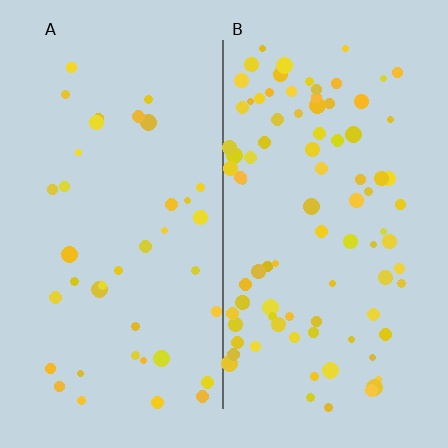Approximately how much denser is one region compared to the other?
Approximately 2.3× — region B over region A.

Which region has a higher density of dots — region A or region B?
B (the right).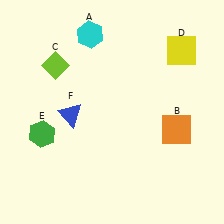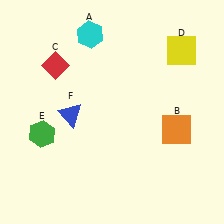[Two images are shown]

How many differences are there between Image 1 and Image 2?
There is 1 difference between the two images.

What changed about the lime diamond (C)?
In Image 1, C is lime. In Image 2, it changed to red.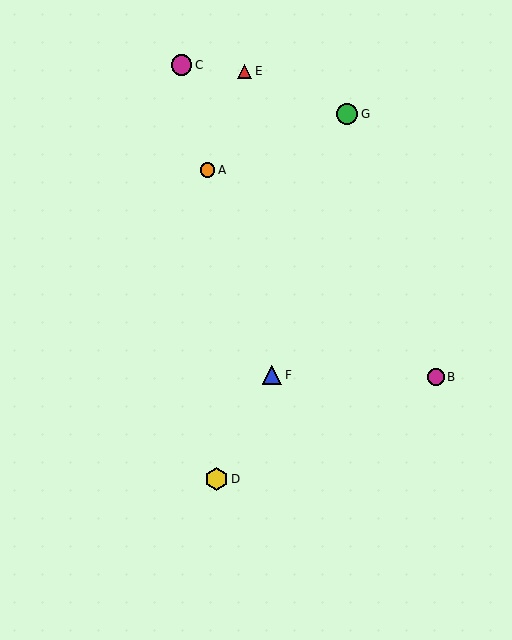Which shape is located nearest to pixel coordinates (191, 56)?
The magenta circle (labeled C) at (182, 65) is nearest to that location.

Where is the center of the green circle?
The center of the green circle is at (347, 114).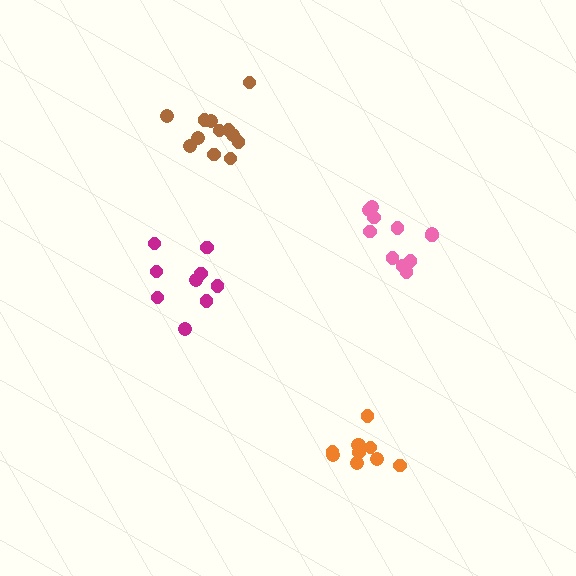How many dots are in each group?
Group 1: 11 dots, Group 2: 9 dots, Group 3: 10 dots, Group 4: 12 dots (42 total).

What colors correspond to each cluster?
The clusters are colored: pink, magenta, orange, brown.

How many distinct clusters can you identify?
There are 4 distinct clusters.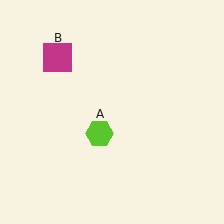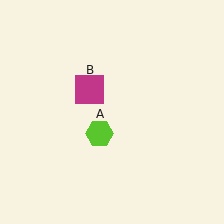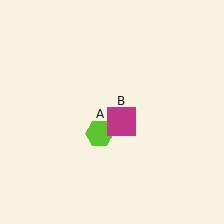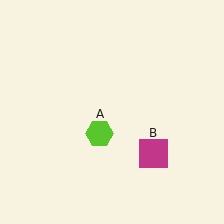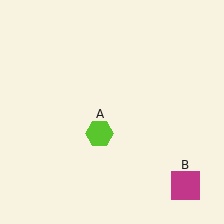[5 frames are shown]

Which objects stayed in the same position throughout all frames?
Lime hexagon (object A) remained stationary.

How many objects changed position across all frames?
1 object changed position: magenta square (object B).